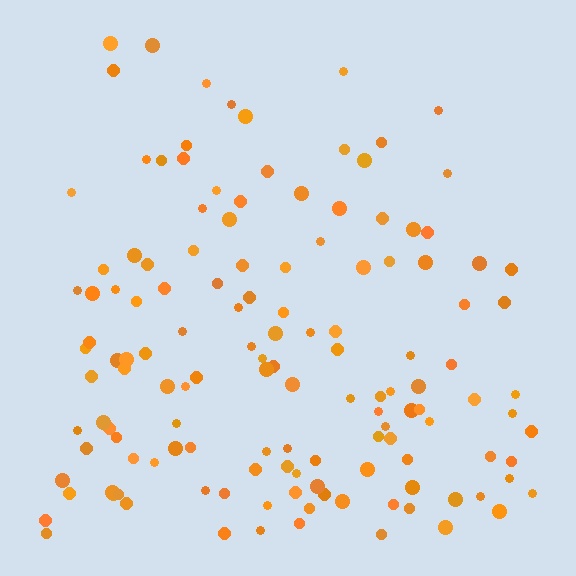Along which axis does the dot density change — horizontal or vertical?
Vertical.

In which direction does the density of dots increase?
From top to bottom, with the bottom side densest.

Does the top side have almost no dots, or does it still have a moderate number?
Still a moderate number, just noticeably fewer than the bottom.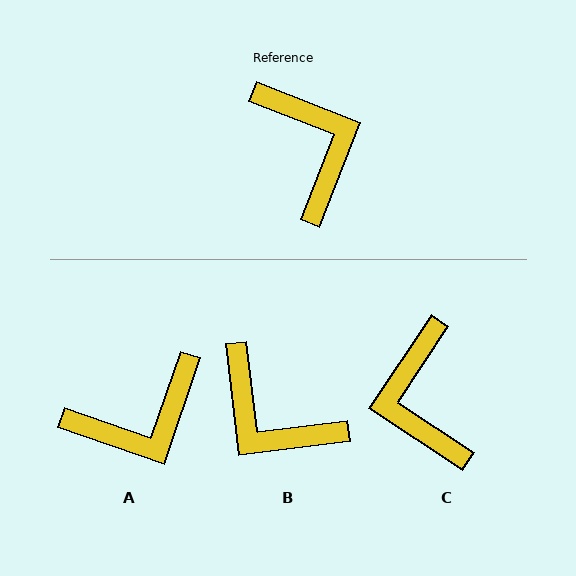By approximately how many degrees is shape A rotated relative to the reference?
Approximately 88 degrees clockwise.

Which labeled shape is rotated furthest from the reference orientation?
C, about 168 degrees away.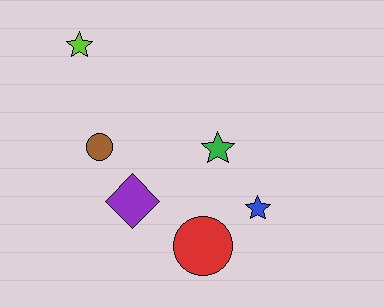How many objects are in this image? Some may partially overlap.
There are 6 objects.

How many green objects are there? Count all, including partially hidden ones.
There is 1 green object.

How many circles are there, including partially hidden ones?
There are 2 circles.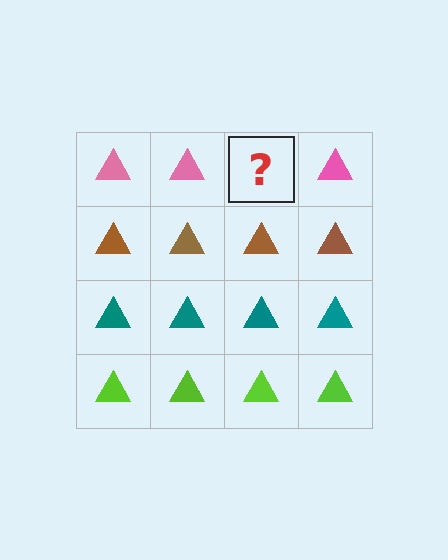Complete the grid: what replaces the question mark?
The question mark should be replaced with a pink triangle.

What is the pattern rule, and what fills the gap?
The rule is that each row has a consistent color. The gap should be filled with a pink triangle.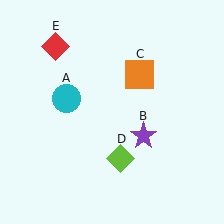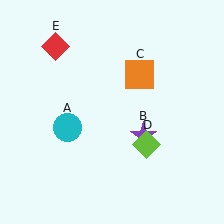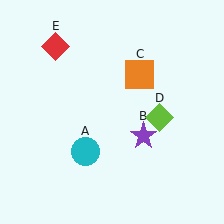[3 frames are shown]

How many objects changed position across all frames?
2 objects changed position: cyan circle (object A), lime diamond (object D).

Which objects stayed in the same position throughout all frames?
Purple star (object B) and orange square (object C) and red diamond (object E) remained stationary.